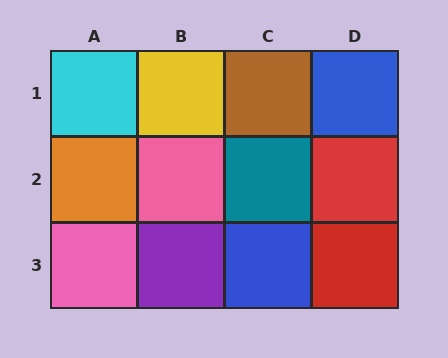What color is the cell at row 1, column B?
Yellow.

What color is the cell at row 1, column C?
Brown.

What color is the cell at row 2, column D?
Red.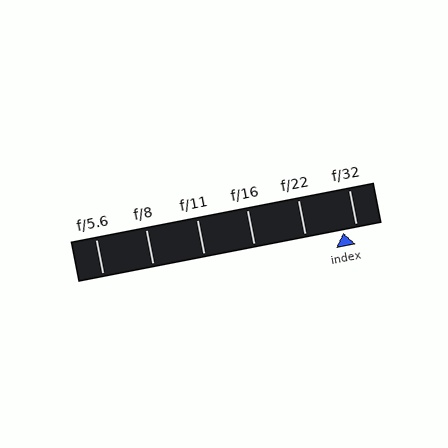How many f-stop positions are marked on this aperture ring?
There are 6 f-stop positions marked.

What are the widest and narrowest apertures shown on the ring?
The widest aperture shown is f/5.6 and the narrowest is f/32.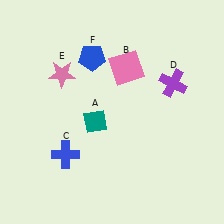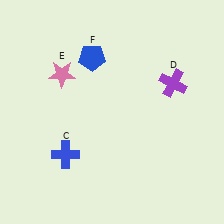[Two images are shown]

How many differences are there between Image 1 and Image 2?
There are 2 differences between the two images.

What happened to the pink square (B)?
The pink square (B) was removed in Image 2. It was in the top-right area of Image 1.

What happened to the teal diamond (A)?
The teal diamond (A) was removed in Image 2. It was in the bottom-left area of Image 1.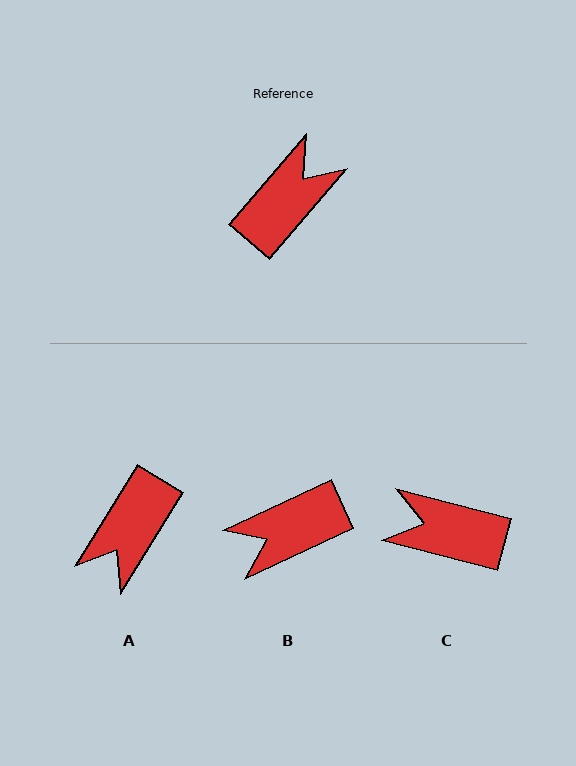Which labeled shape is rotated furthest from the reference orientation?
A, about 171 degrees away.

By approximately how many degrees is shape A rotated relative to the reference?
Approximately 171 degrees clockwise.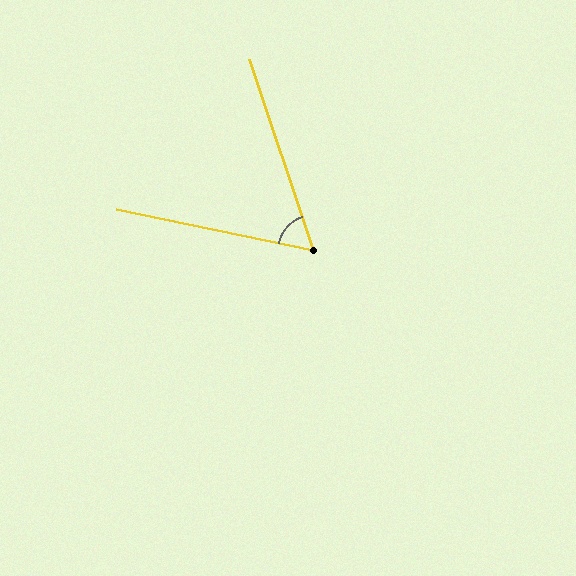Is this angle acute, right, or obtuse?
It is acute.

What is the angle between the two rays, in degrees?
Approximately 60 degrees.